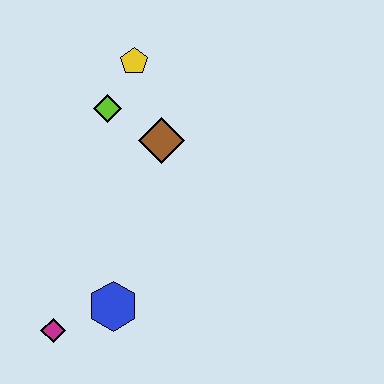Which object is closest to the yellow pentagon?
The lime diamond is closest to the yellow pentagon.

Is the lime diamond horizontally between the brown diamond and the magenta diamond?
Yes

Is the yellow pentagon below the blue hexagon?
No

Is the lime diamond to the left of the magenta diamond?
No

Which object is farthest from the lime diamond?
The magenta diamond is farthest from the lime diamond.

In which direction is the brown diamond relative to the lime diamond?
The brown diamond is to the right of the lime diamond.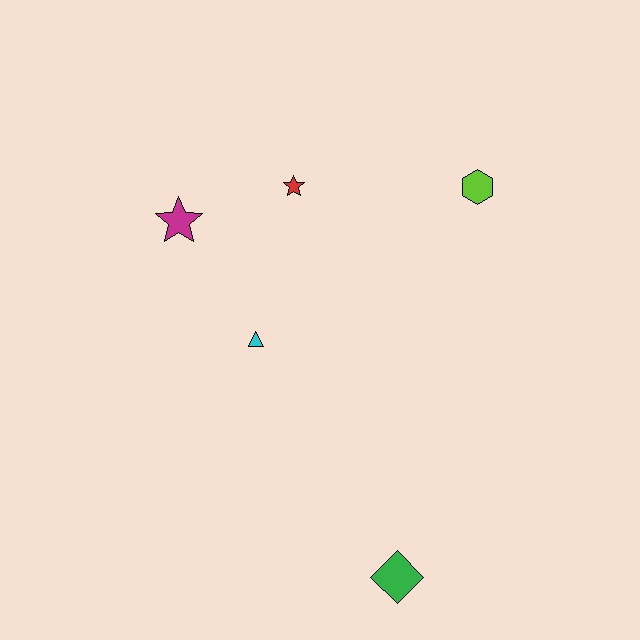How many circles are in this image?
There are no circles.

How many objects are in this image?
There are 5 objects.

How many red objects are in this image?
There is 1 red object.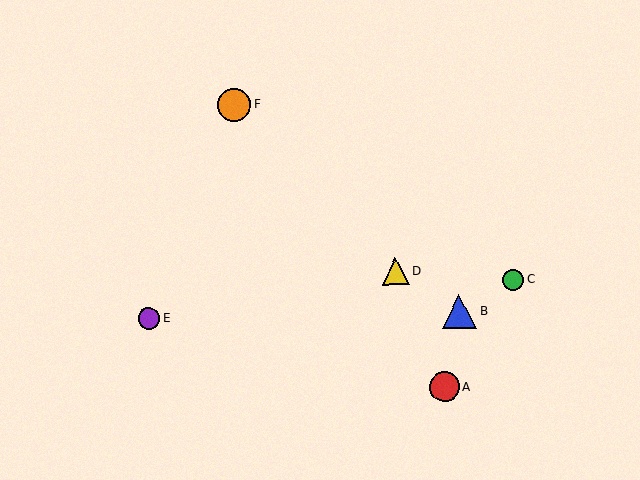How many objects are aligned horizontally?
2 objects (B, E) are aligned horizontally.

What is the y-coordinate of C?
Object C is at y≈280.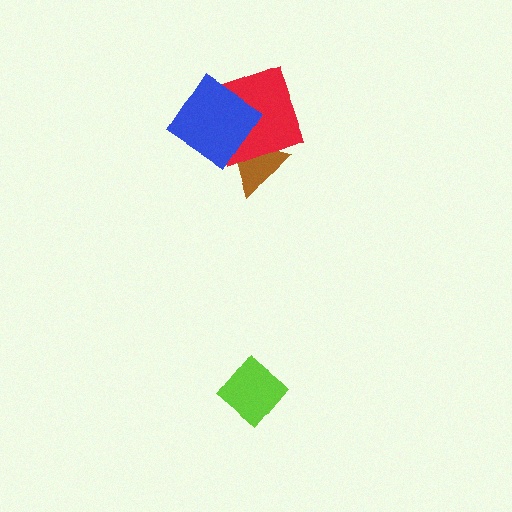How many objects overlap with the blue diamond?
2 objects overlap with the blue diamond.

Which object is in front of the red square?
The blue diamond is in front of the red square.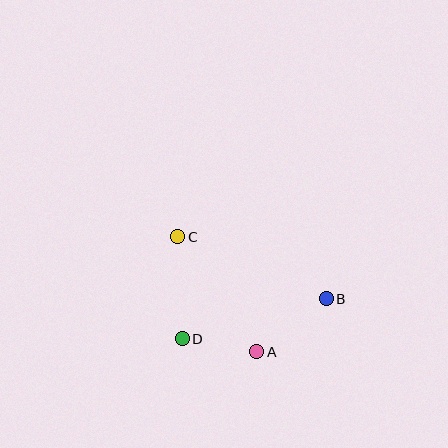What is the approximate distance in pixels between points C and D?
The distance between C and D is approximately 102 pixels.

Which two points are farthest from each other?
Points B and C are farthest from each other.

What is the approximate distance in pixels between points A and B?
The distance between A and B is approximately 87 pixels.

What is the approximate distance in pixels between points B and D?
The distance between B and D is approximately 149 pixels.